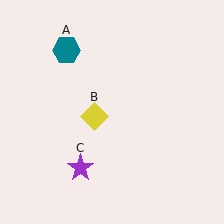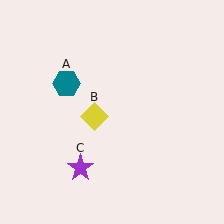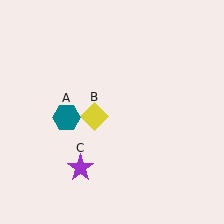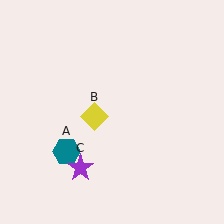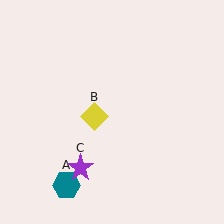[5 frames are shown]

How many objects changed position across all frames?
1 object changed position: teal hexagon (object A).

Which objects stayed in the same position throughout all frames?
Yellow diamond (object B) and purple star (object C) remained stationary.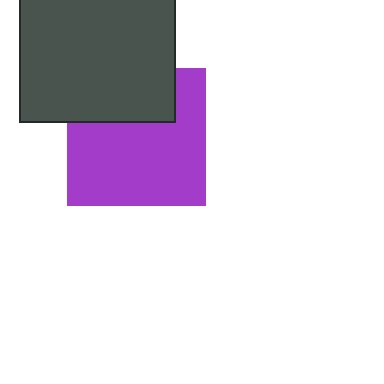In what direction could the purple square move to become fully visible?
The purple square could move down. That would shift it out from behind the dark gray square entirely.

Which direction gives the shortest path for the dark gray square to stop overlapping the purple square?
Moving up gives the shortest separation.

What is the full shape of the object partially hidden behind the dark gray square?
The partially hidden object is a purple square.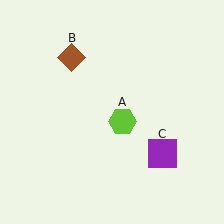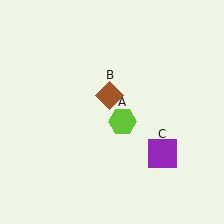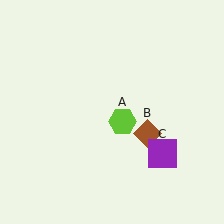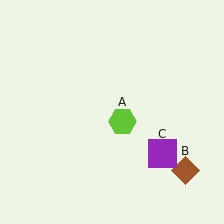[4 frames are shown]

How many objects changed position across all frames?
1 object changed position: brown diamond (object B).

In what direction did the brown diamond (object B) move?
The brown diamond (object B) moved down and to the right.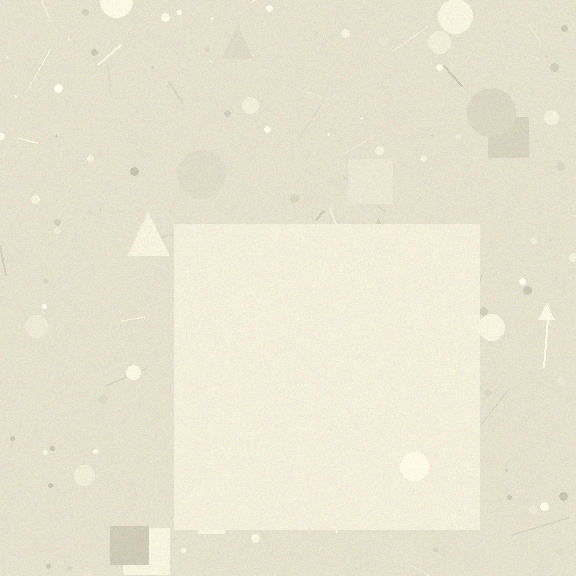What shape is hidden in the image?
A square is hidden in the image.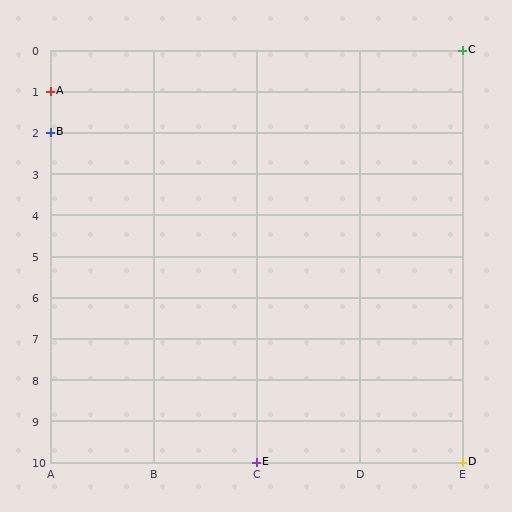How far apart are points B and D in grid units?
Points B and D are 4 columns and 8 rows apart (about 8.9 grid units diagonally).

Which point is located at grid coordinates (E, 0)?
Point C is at (E, 0).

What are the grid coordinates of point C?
Point C is at grid coordinates (E, 0).